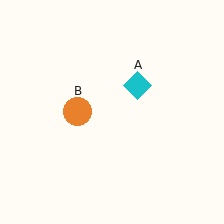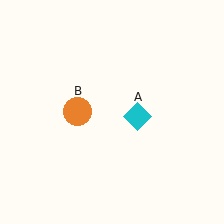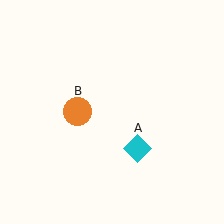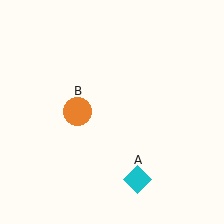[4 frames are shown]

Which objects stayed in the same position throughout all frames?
Orange circle (object B) remained stationary.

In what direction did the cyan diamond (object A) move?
The cyan diamond (object A) moved down.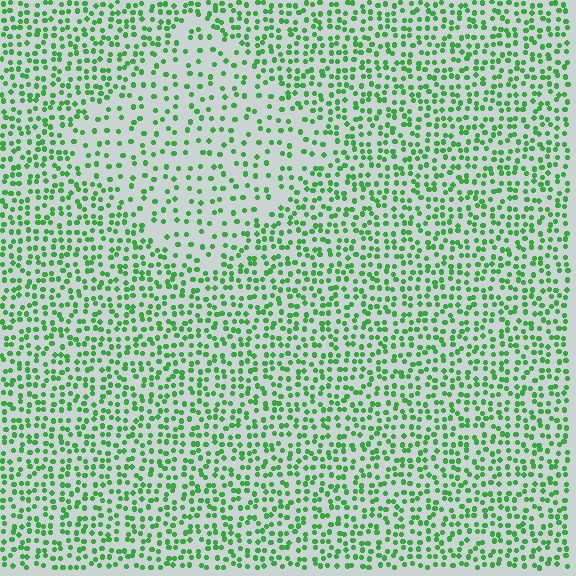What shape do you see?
I see a diamond.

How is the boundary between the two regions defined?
The boundary is defined by a change in element density (approximately 2.0x ratio). All elements are the same color, size, and shape.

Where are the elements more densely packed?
The elements are more densely packed outside the diamond boundary.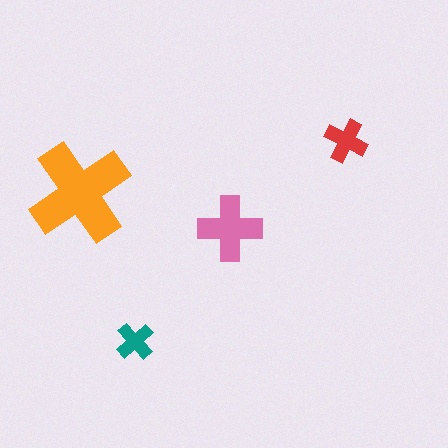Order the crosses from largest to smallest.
the orange one, the pink one, the red one, the teal one.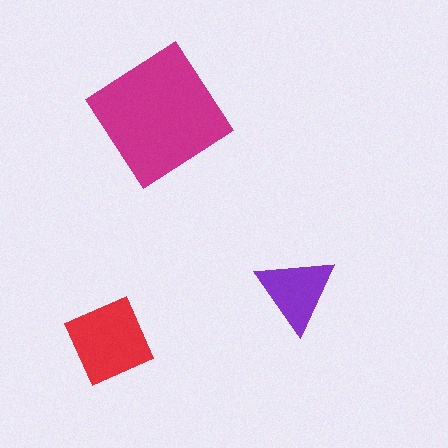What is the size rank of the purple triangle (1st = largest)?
3rd.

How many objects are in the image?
There are 3 objects in the image.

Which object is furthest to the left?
The red diamond is leftmost.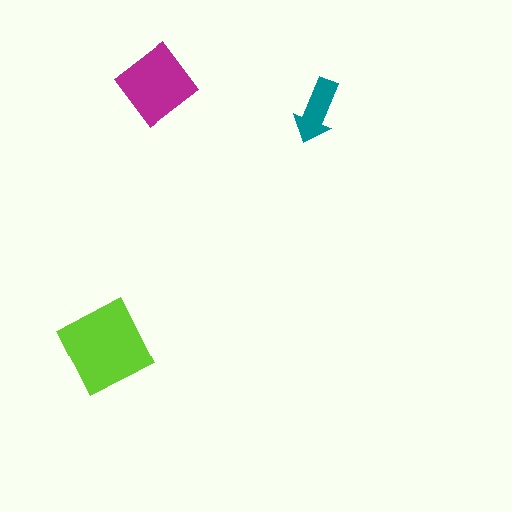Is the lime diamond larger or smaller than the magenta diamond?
Larger.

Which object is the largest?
The lime diamond.